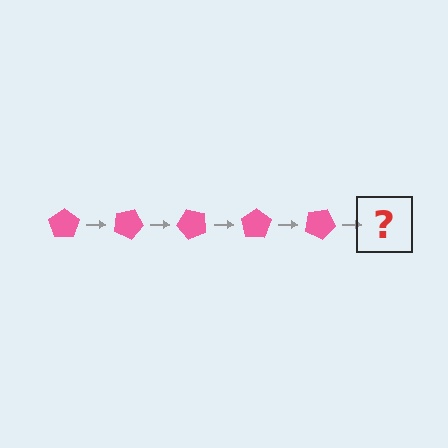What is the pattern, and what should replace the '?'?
The pattern is that the pentagon rotates 25 degrees each step. The '?' should be a pink pentagon rotated 125 degrees.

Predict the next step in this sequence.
The next step is a pink pentagon rotated 125 degrees.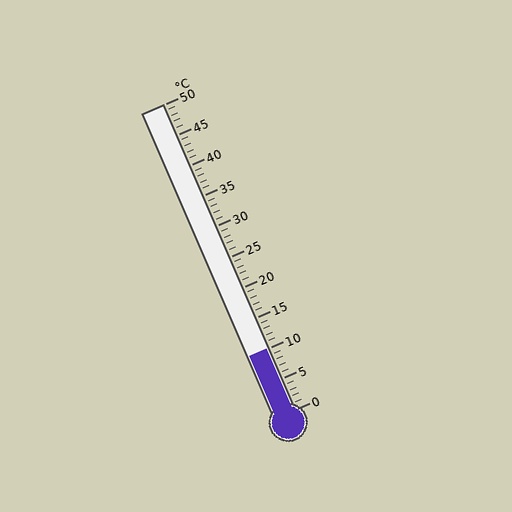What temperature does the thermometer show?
The thermometer shows approximately 10°C.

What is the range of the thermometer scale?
The thermometer scale ranges from 0°C to 50°C.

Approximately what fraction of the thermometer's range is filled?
The thermometer is filled to approximately 20% of its range.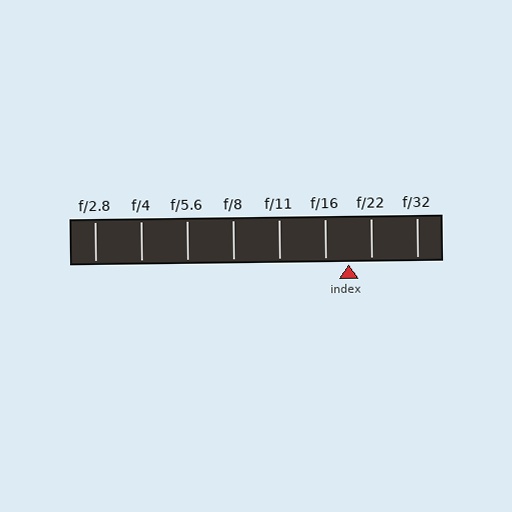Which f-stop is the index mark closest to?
The index mark is closest to f/22.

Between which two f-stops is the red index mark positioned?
The index mark is between f/16 and f/22.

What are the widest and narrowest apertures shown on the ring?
The widest aperture shown is f/2.8 and the narrowest is f/32.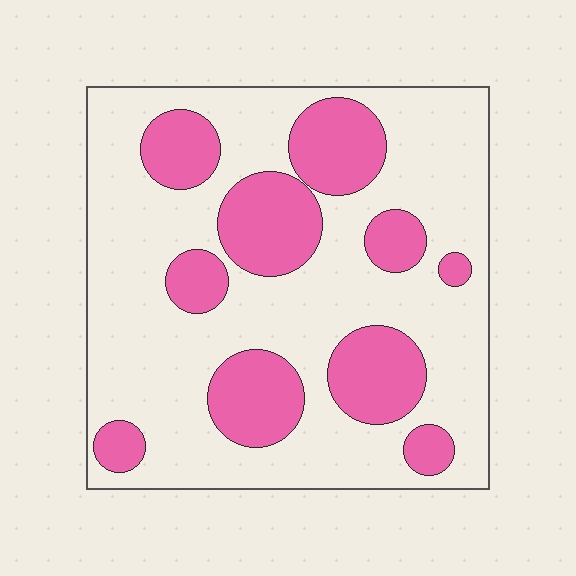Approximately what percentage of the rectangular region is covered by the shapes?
Approximately 30%.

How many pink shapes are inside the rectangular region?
10.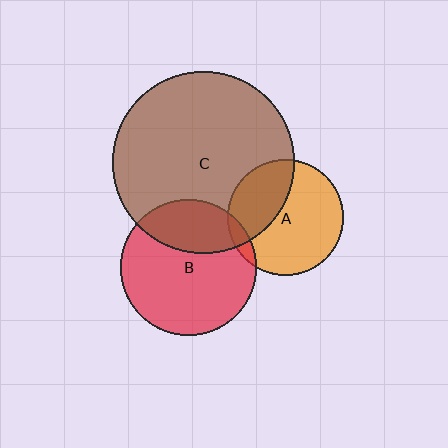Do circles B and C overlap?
Yes.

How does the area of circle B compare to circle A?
Approximately 1.4 times.